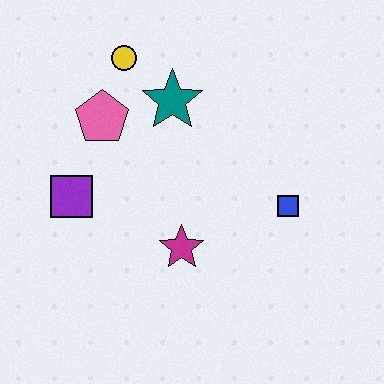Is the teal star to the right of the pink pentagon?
Yes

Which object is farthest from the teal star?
The blue square is farthest from the teal star.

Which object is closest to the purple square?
The pink pentagon is closest to the purple square.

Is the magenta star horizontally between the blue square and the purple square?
Yes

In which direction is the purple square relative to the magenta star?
The purple square is to the left of the magenta star.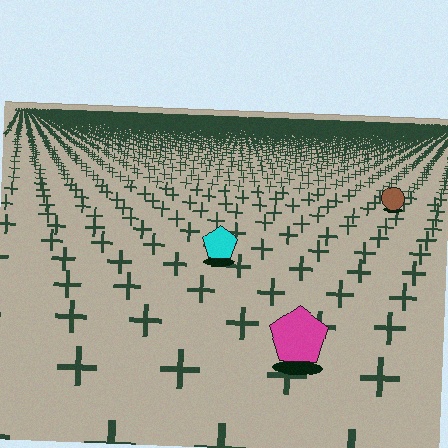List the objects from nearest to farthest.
From nearest to farthest: the magenta pentagon, the cyan pentagon, the brown circle.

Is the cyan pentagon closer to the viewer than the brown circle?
Yes. The cyan pentagon is closer — you can tell from the texture gradient: the ground texture is coarser near it.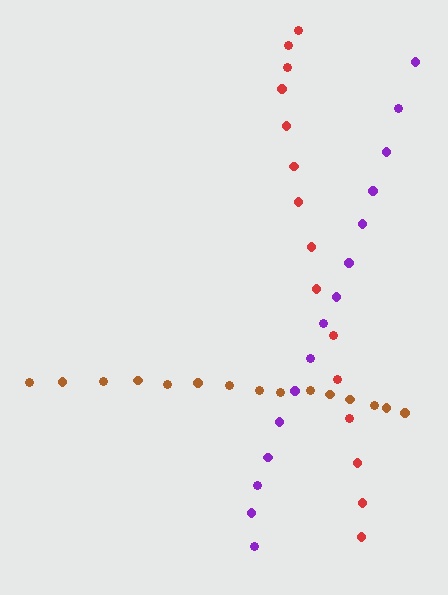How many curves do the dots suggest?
There are 3 distinct paths.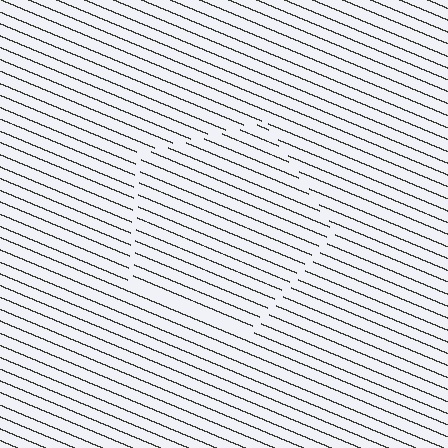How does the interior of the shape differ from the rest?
The interior of the shape contains the same grating, shifted by half a period — the contour is defined by the phase discontinuity where line-ends from the inner and outer gratings abut.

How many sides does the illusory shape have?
5 sides — the line-ends trace a pentagon.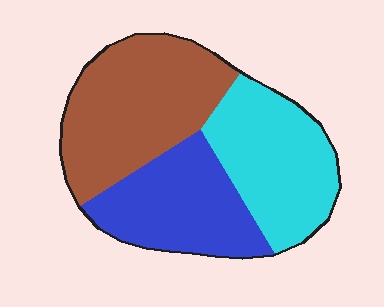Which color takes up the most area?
Brown, at roughly 40%.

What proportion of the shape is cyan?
Cyan takes up about one third (1/3) of the shape.